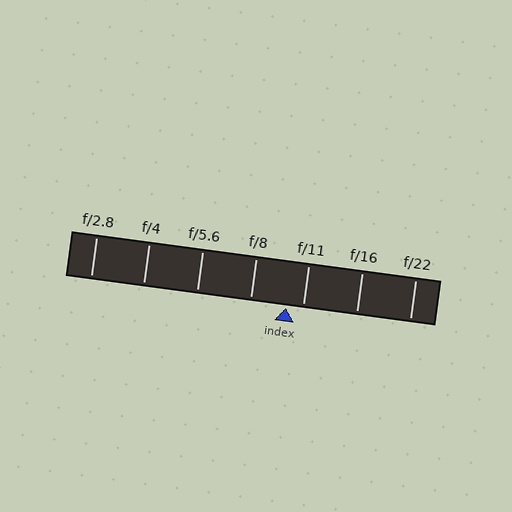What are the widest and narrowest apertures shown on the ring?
The widest aperture shown is f/2.8 and the narrowest is f/22.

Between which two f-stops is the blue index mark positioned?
The index mark is between f/8 and f/11.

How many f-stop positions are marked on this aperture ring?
There are 7 f-stop positions marked.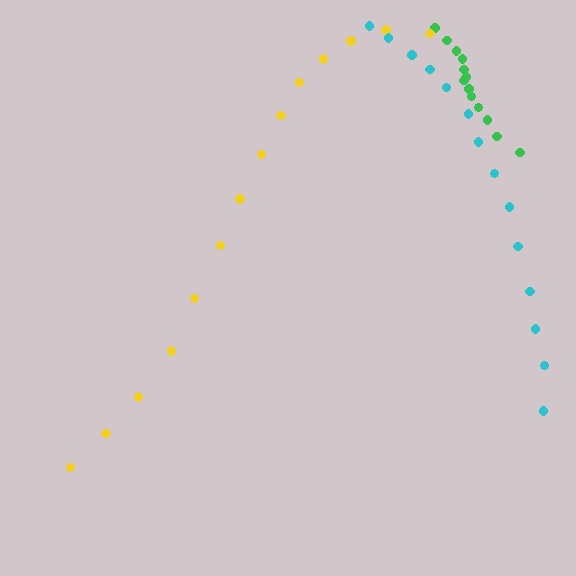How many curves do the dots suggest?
There are 3 distinct paths.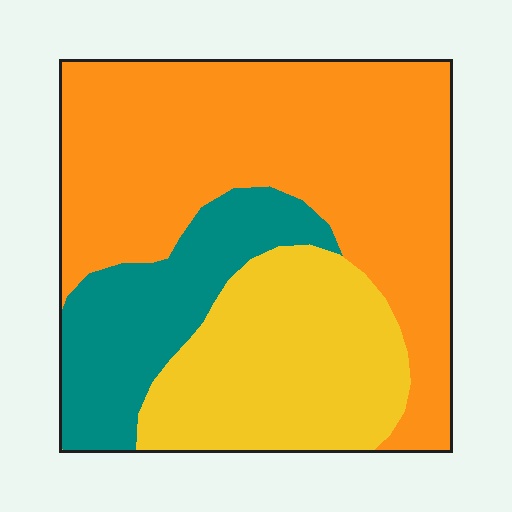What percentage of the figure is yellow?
Yellow takes up about one quarter (1/4) of the figure.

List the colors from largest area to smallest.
From largest to smallest: orange, yellow, teal.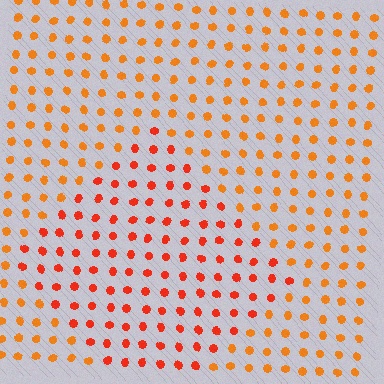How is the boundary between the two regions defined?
The boundary is defined purely by a slight shift in hue (about 24 degrees). Spacing, size, and orientation are identical on both sides.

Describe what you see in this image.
The image is filled with small orange elements in a uniform arrangement. A diamond-shaped region is visible where the elements are tinted to a slightly different hue, forming a subtle color boundary.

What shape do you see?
I see a diamond.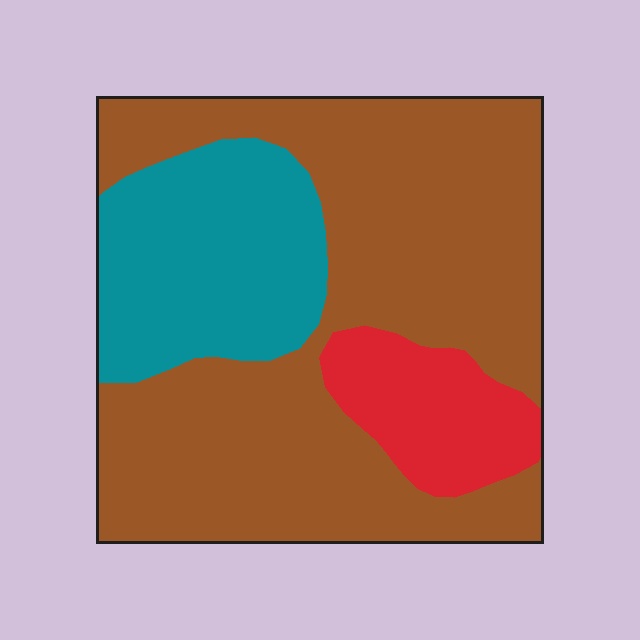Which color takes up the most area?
Brown, at roughly 65%.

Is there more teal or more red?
Teal.